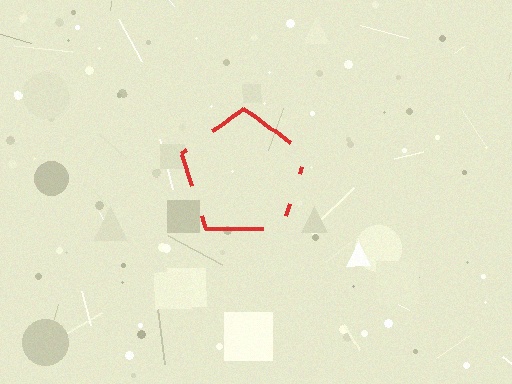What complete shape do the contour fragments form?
The contour fragments form a pentagon.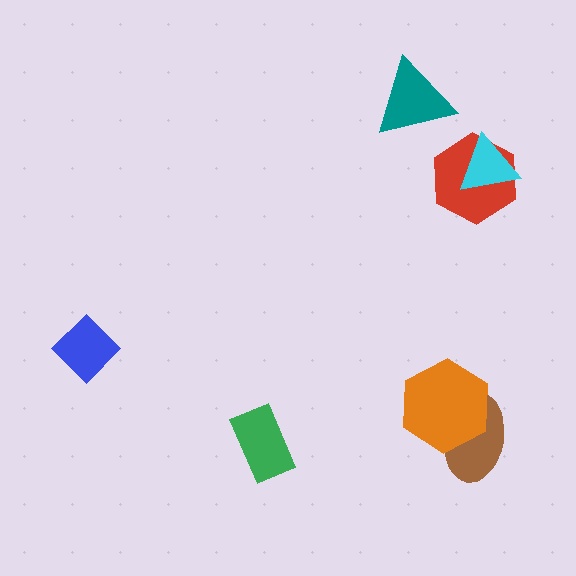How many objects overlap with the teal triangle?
0 objects overlap with the teal triangle.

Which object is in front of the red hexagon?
The cyan triangle is in front of the red hexagon.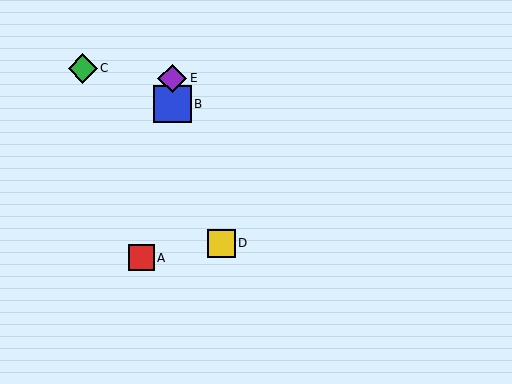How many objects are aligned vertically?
2 objects (B, E) are aligned vertically.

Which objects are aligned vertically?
Objects B, E are aligned vertically.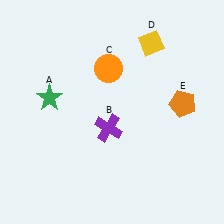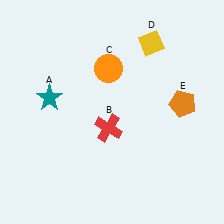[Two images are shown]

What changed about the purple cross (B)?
In Image 1, B is purple. In Image 2, it changed to red.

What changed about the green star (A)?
In Image 1, A is green. In Image 2, it changed to teal.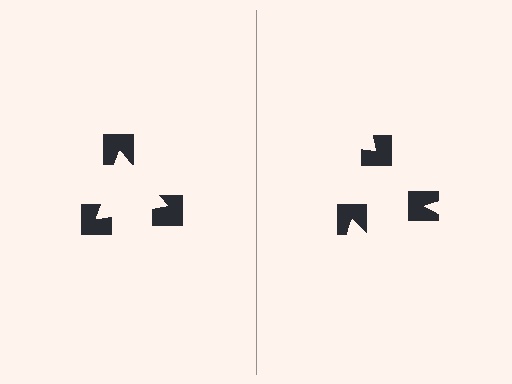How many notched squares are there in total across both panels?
6 — 3 on each side.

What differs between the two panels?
The notched squares are positioned identically on both sides; only the wedge orientations differ. On the left they align to a triangle; on the right they are misaligned.